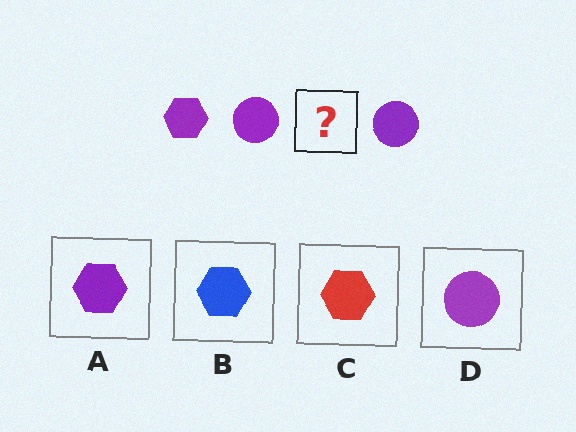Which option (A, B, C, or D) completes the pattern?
A.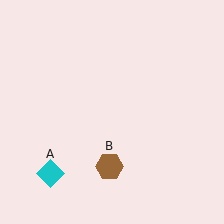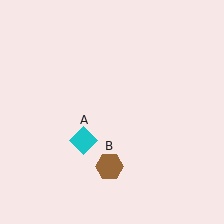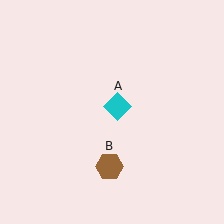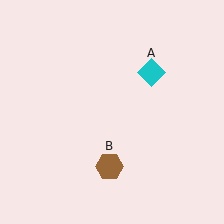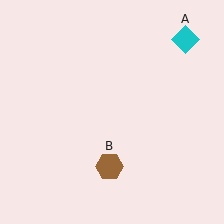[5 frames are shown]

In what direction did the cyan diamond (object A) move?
The cyan diamond (object A) moved up and to the right.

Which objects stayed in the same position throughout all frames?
Brown hexagon (object B) remained stationary.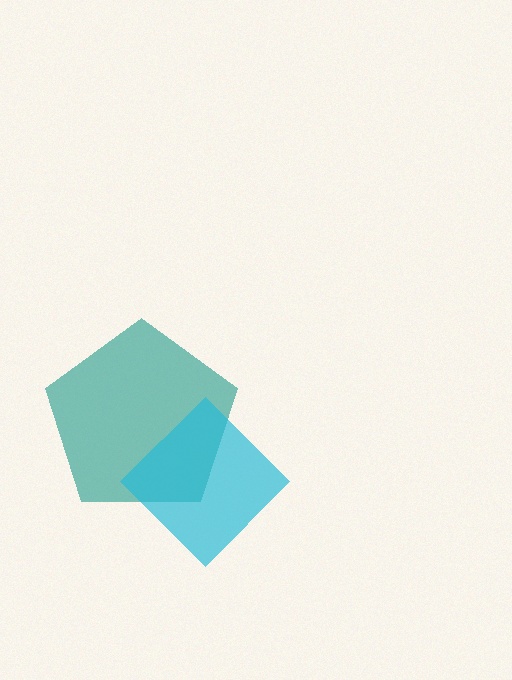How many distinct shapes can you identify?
There are 2 distinct shapes: a teal pentagon, a cyan diamond.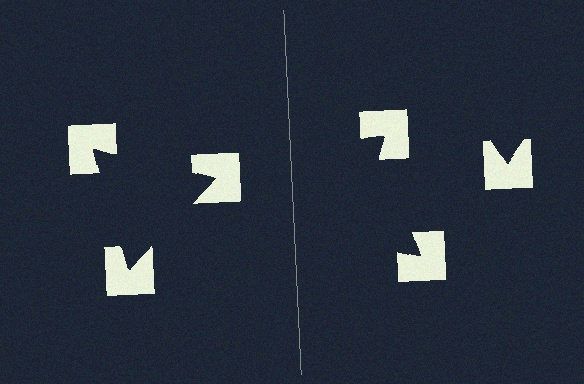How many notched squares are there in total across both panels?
6 — 3 on each side.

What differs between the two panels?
The notched squares are positioned identically on both sides; only the wedge orientations differ. On the left they align to a triangle; on the right they are misaligned.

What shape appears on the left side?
An illusory triangle.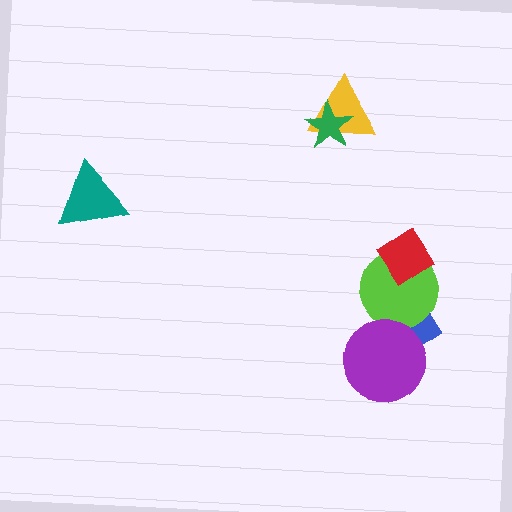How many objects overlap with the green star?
1 object overlaps with the green star.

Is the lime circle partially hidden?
Yes, it is partially covered by another shape.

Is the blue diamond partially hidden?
Yes, it is partially covered by another shape.